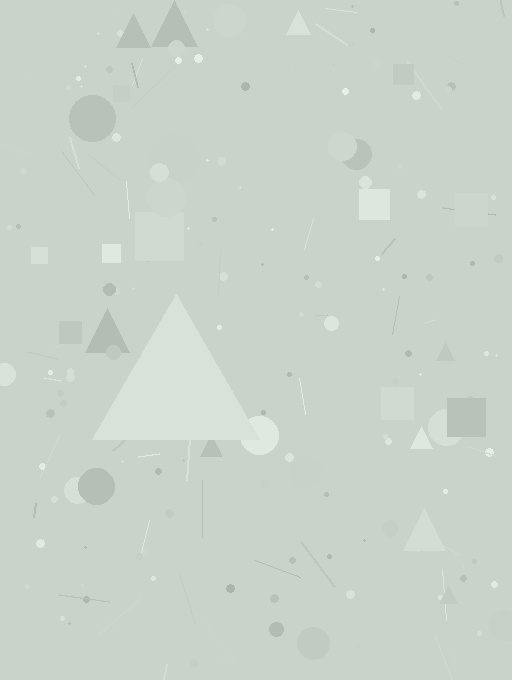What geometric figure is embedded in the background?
A triangle is embedded in the background.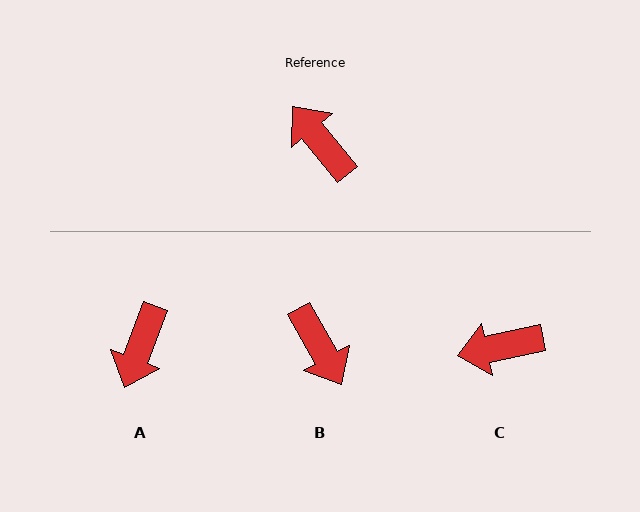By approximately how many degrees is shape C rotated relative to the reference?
Approximately 63 degrees counter-clockwise.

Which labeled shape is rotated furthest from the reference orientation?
B, about 170 degrees away.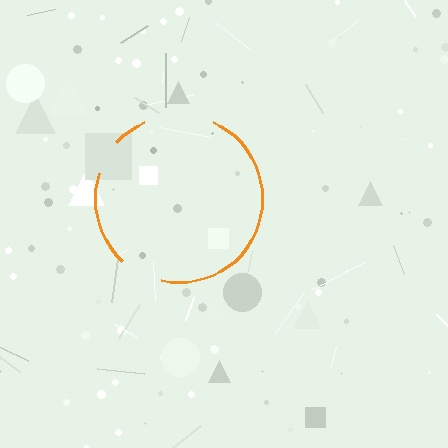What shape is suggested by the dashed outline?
The dashed outline suggests a circle.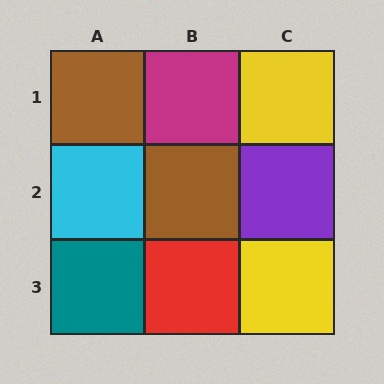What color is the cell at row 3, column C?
Yellow.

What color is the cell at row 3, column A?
Teal.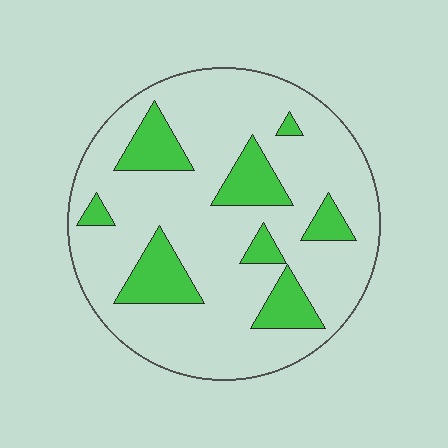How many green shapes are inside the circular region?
8.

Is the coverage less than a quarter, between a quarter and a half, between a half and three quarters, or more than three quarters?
Less than a quarter.